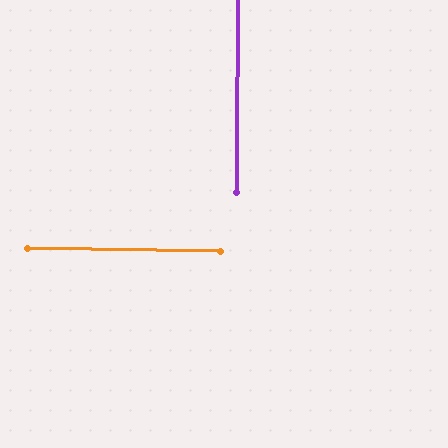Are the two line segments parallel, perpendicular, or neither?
Perpendicular — they meet at approximately 89°.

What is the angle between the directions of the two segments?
Approximately 89 degrees.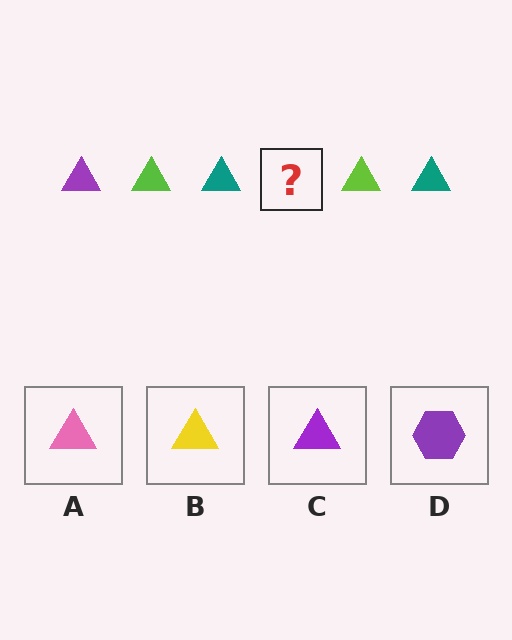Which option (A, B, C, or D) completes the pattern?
C.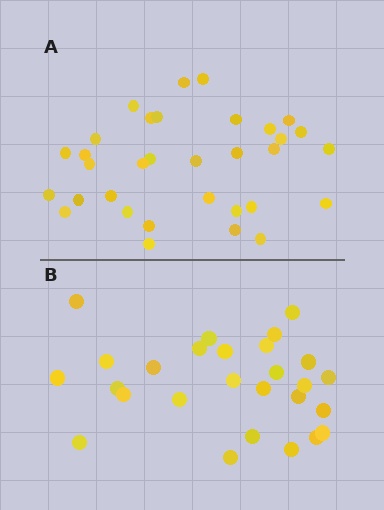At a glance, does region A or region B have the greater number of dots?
Region A (the top region) has more dots.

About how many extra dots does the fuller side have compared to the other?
Region A has about 6 more dots than region B.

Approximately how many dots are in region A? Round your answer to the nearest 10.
About 30 dots. (The exact count is 33, which rounds to 30.)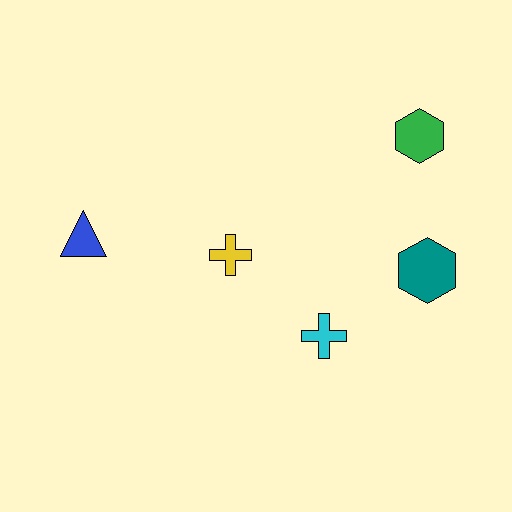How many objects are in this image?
There are 5 objects.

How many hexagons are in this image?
There are 2 hexagons.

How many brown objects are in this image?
There are no brown objects.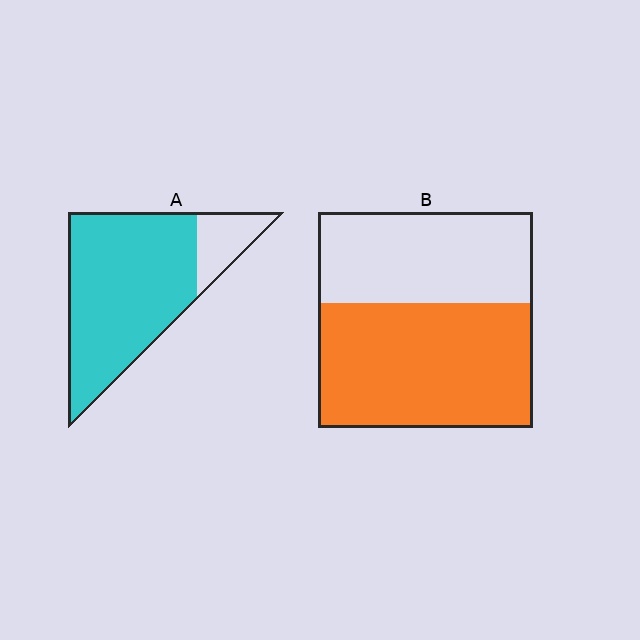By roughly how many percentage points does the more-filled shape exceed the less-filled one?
By roughly 25 percentage points (A over B).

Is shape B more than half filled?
Yes.